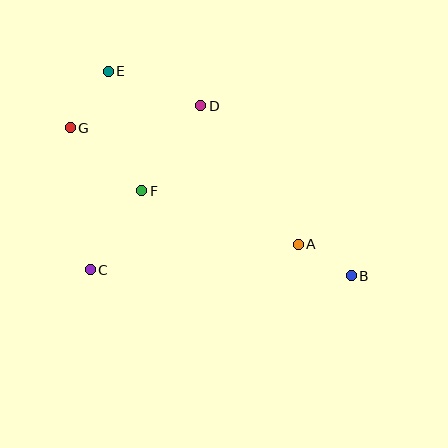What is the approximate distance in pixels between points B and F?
The distance between B and F is approximately 226 pixels.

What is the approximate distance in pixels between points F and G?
The distance between F and G is approximately 95 pixels.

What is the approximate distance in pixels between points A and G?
The distance between A and G is approximately 256 pixels.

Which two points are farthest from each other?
Points B and E are farthest from each other.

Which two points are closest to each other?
Points A and B are closest to each other.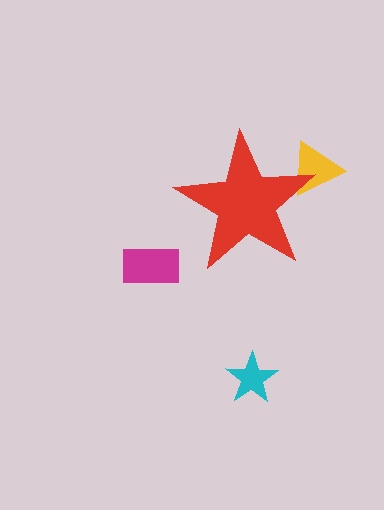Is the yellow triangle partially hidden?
Yes, the yellow triangle is partially hidden behind the red star.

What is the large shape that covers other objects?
A red star.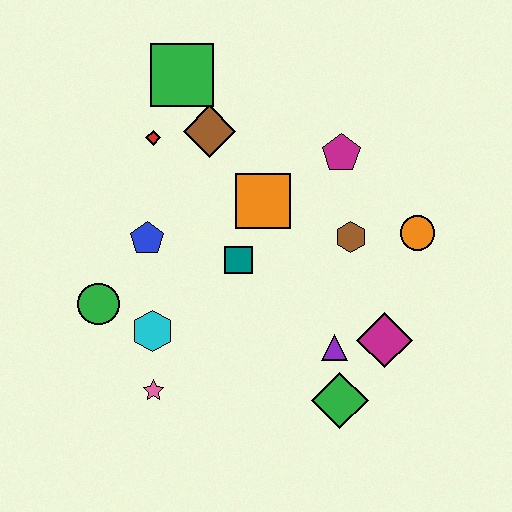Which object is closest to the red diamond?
The brown diamond is closest to the red diamond.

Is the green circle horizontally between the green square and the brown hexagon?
No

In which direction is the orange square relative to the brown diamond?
The orange square is below the brown diamond.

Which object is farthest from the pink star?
The green square is farthest from the pink star.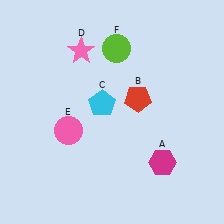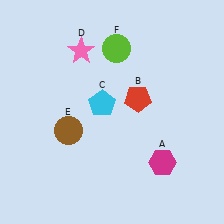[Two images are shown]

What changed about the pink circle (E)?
In Image 1, E is pink. In Image 2, it changed to brown.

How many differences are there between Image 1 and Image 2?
There is 1 difference between the two images.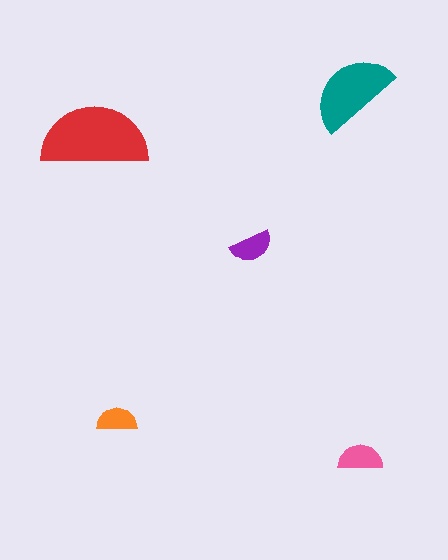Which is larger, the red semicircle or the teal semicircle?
The red one.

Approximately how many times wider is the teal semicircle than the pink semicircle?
About 2 times wider.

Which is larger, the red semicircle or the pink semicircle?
The red one.